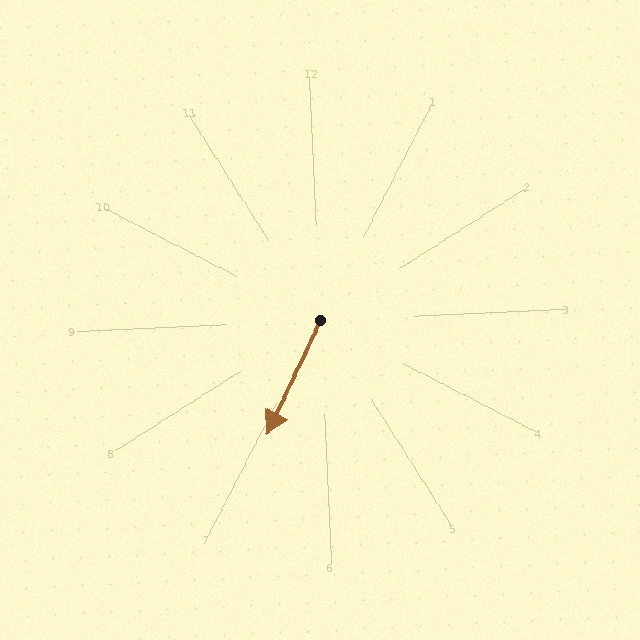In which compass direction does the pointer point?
Southwest.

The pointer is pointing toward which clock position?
Roughly 7 o'clock.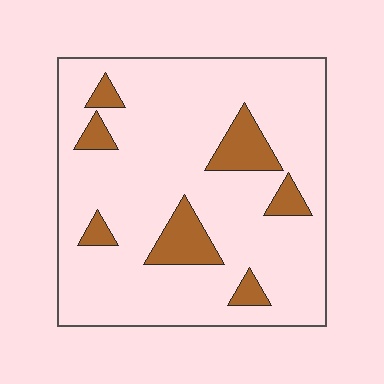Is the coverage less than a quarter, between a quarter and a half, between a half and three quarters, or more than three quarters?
Less than a quarter.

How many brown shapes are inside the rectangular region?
7.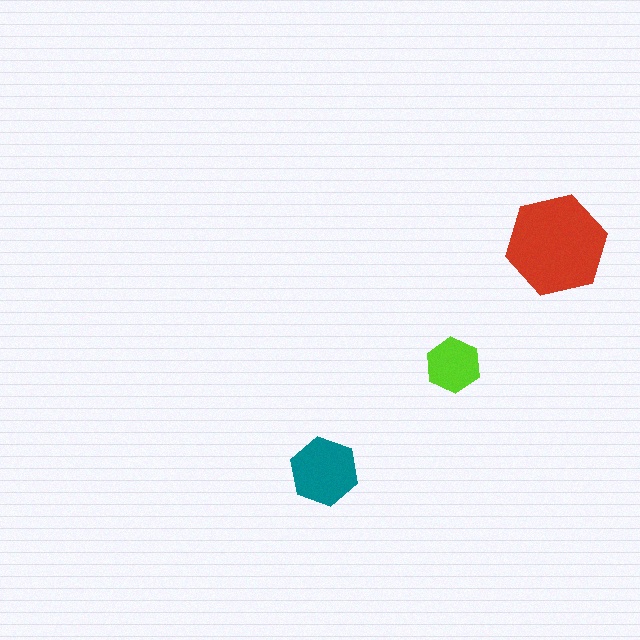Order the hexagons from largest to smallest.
the red one, the teal one, the lime one.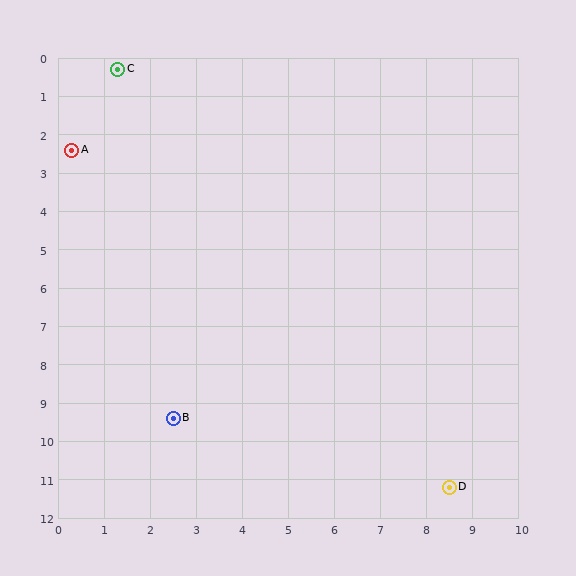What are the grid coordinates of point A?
Point A is at approximately (0.3, 2.4).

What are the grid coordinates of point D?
Point D is at approximately (8.5, 11.2).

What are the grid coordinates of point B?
Point B is at approximately (2.5, 9.4).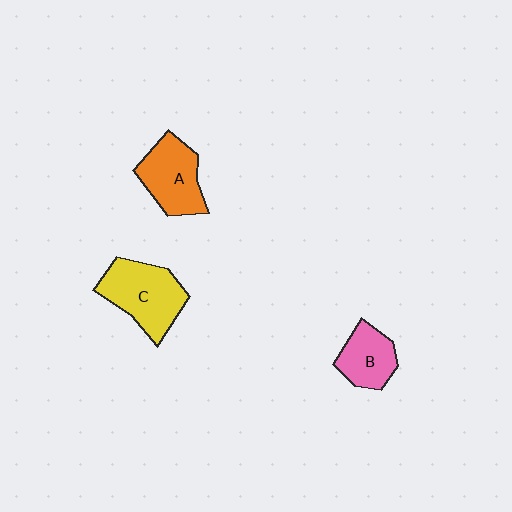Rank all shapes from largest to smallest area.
From largest to smallest: C (yellow), A (orange), B (pink).